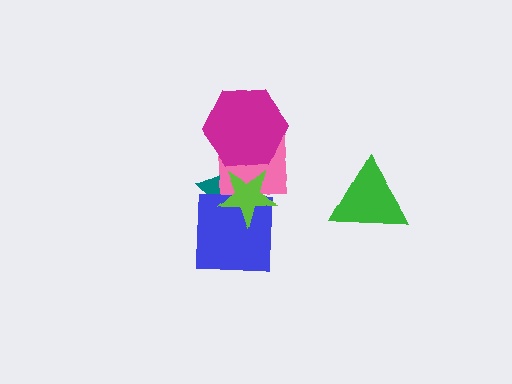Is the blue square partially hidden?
Yes, it is partially covered by another shape.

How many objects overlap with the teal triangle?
4 objects overlap with the teal triangle.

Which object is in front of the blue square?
The lime star is in front of the blue square.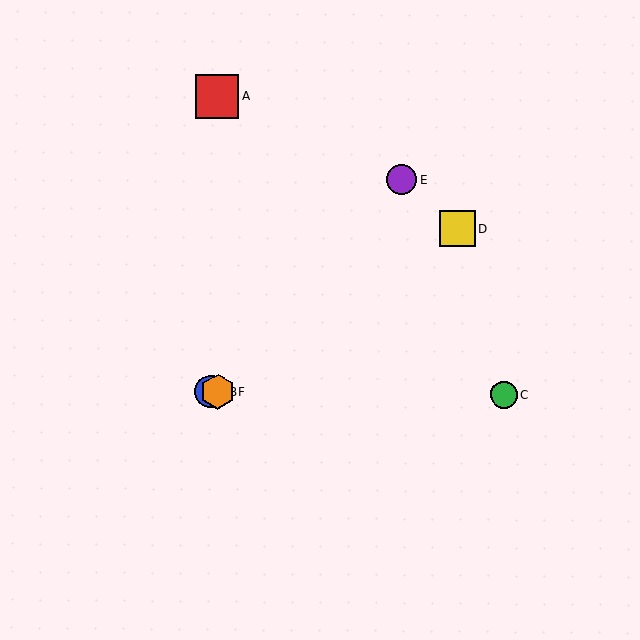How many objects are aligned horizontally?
3 objects (B, C, F) are aligned horizontally.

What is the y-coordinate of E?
Object E is at y≈179.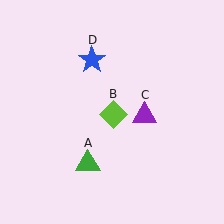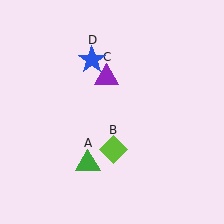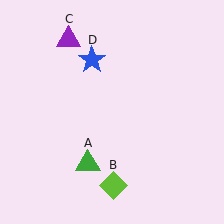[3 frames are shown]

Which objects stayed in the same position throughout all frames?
Green triangle (object A) and blue star (object D) remained stationary.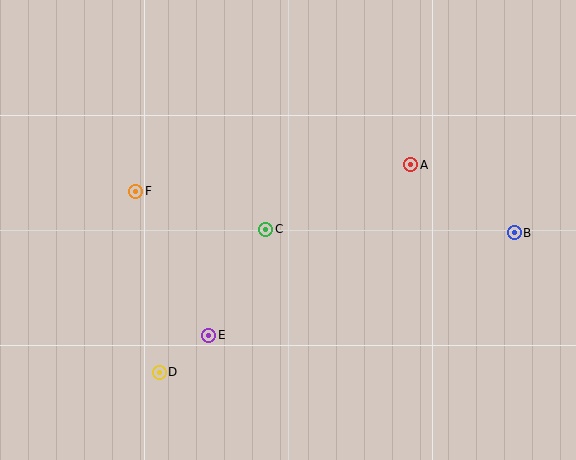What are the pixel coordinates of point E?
Point E is at (209, 335).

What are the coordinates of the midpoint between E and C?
The midpoint between E and C is at (237, 282).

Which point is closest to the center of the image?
Point C at (266, 229) is closest to the center.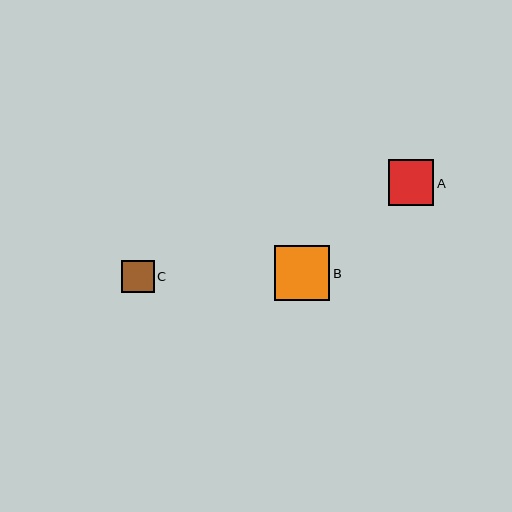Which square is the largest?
Square B is the largest with a size of approximately 56 pixels.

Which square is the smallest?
Square C is the smallest with a size of approximately 33 pixels.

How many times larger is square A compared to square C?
Square A is approximately 1.4 times the size of square C.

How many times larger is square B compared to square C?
Square B is approximately 1.7 times the size of square C.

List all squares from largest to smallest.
From largest to smallest: B, A, C.